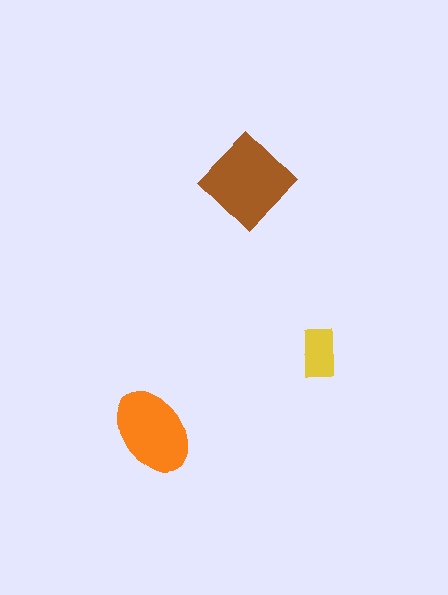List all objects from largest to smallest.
The brown diamond, the orange ellipse, the yellow rectangle.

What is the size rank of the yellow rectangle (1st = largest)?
3rd.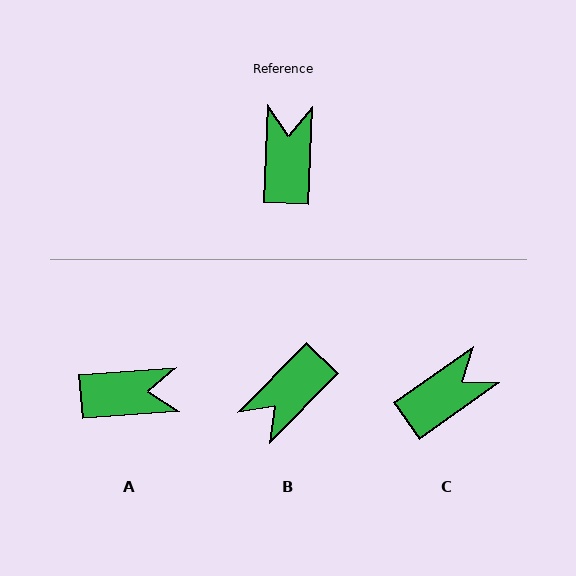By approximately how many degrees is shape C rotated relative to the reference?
Approximately 52 degrees clockwise.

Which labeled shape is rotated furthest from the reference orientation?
B, about 138 degrees away.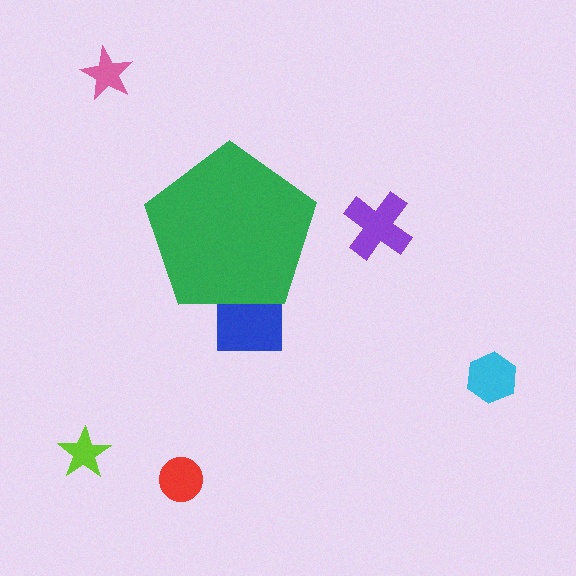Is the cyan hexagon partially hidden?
No, the cyan hexagon is fully visible.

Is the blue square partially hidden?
Yes, the blue square is partially hidden behind the green pentagon.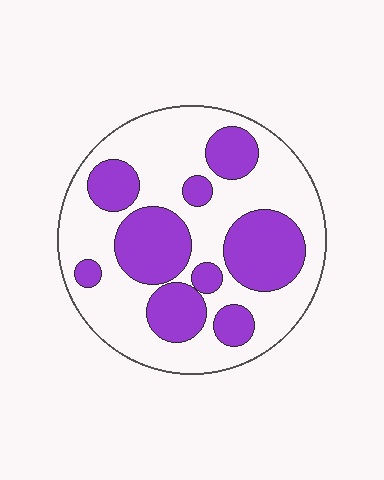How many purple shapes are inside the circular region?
9.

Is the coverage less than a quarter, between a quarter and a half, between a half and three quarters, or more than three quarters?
Between a quarter and a half.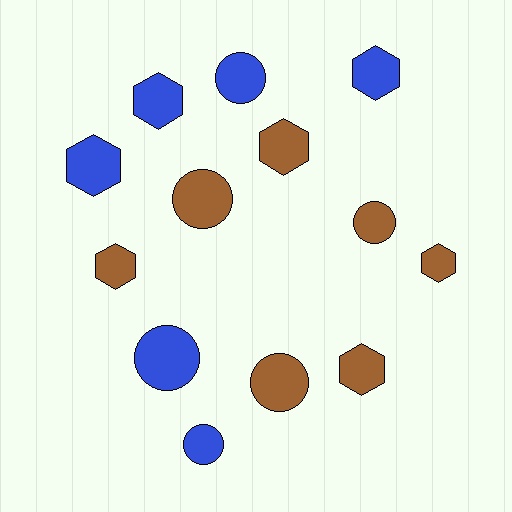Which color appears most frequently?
Brown, with 7 objects.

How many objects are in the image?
There are 13 objects.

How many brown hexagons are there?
There are 4 brown hexagons.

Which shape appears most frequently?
Hexagon, with 7 objects.